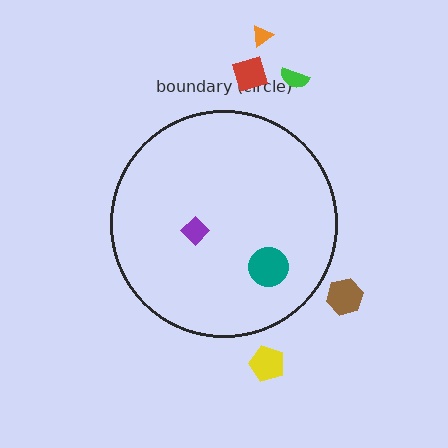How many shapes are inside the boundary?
2 inside, 5 outside.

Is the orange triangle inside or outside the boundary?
Outside.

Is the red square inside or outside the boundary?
Outside.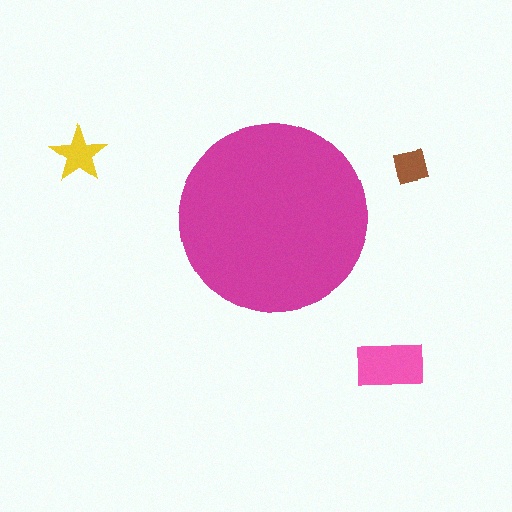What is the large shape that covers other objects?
A magenta circle.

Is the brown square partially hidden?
No, the brown square is fully visible.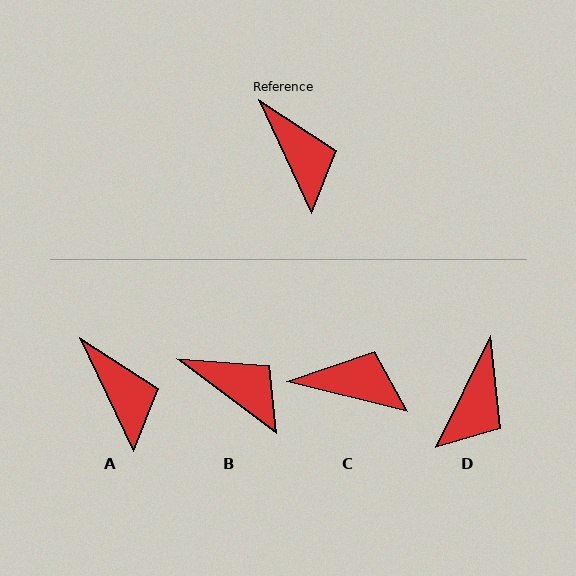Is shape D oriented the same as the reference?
No, it is off by about 51 degrees.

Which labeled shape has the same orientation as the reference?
A.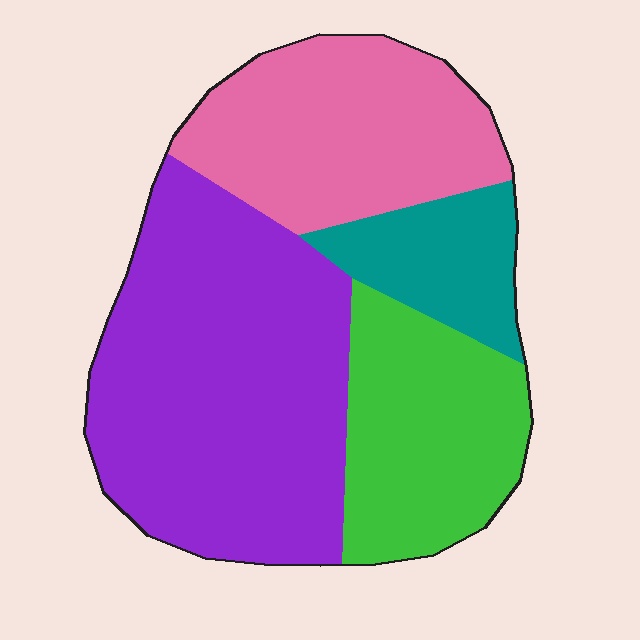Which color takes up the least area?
Teal, at roughly 10%.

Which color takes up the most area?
Purple, at roughly 45%.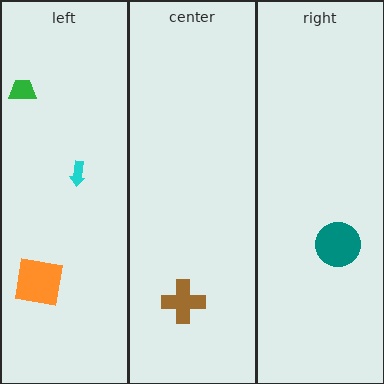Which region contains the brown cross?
The center region.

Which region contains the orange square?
The left region.